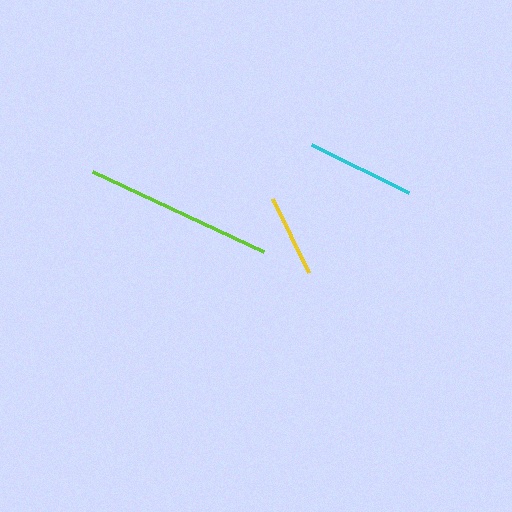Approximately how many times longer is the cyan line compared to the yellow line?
The cyan line is approximately 1.3 times the length of the yellow line.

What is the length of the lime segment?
The lime segment is approximately 188 pixels long.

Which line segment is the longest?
The lime line is the longest at approximately 188 pixels.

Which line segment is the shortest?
The yellow line is the shortest at approximately 82 pixels.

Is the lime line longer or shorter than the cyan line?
The lime line is longer than the cyan line.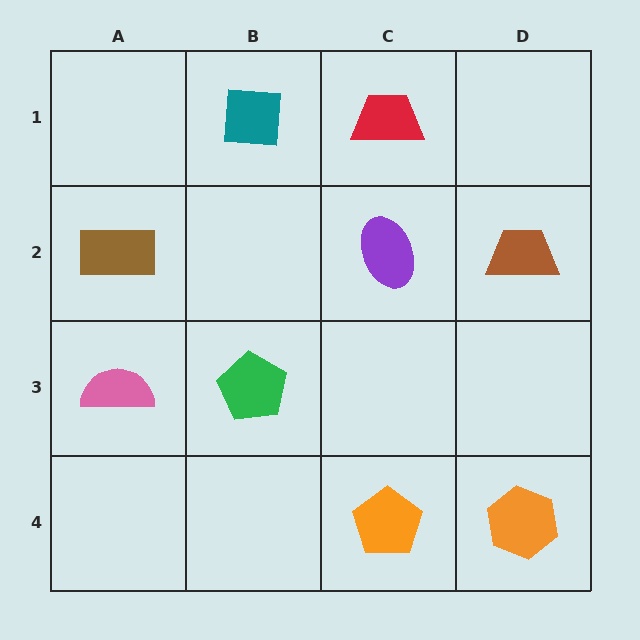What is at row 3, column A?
A pink semicircle.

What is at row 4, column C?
An orange pentagon.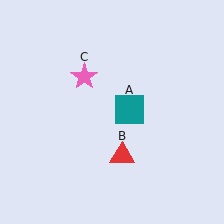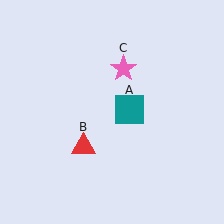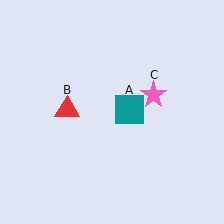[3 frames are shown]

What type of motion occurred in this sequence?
The red triangle (object B), pink star (object C) rotated clockwise around the center of the scene.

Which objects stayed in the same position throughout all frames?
Teal square (object A) remained stationary.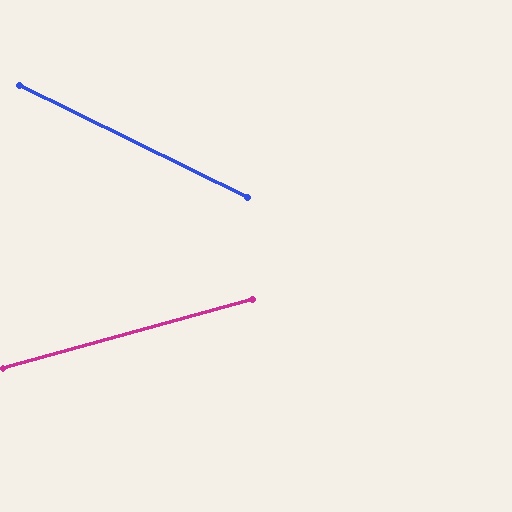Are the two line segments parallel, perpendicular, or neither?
Neither parallel nor perpendicular — they differ by about 41°.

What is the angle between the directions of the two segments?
Approximately 41 degrees.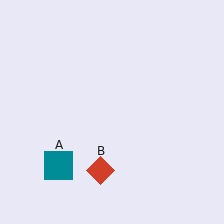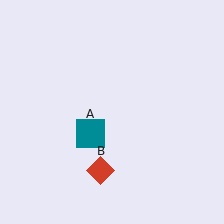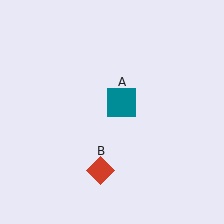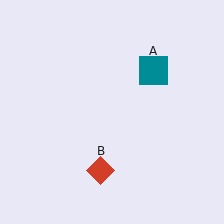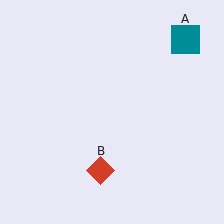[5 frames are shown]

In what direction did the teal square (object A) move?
The teal square (object A) moved up and to the right.